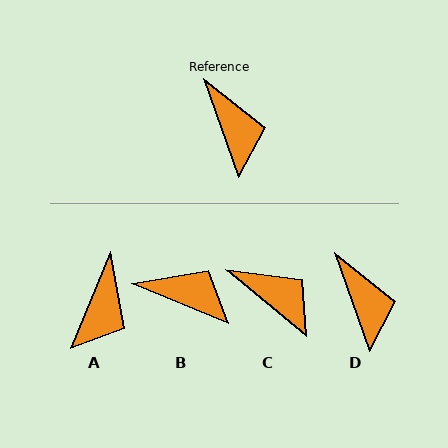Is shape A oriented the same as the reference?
No, it is off by about 41 degrees.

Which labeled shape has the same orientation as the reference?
D.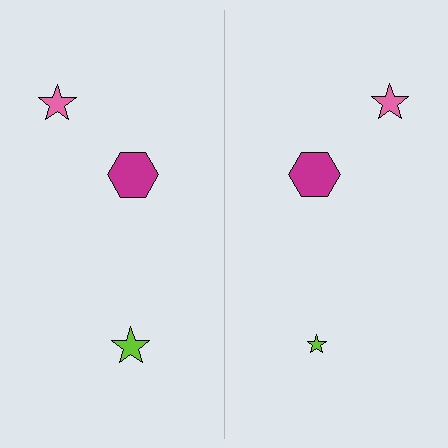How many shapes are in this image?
There are 6 shapes in this image.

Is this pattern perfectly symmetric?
No, the pattern is not perfectly symmetric. The lime star on the right side has a different size than its mirror counterpart.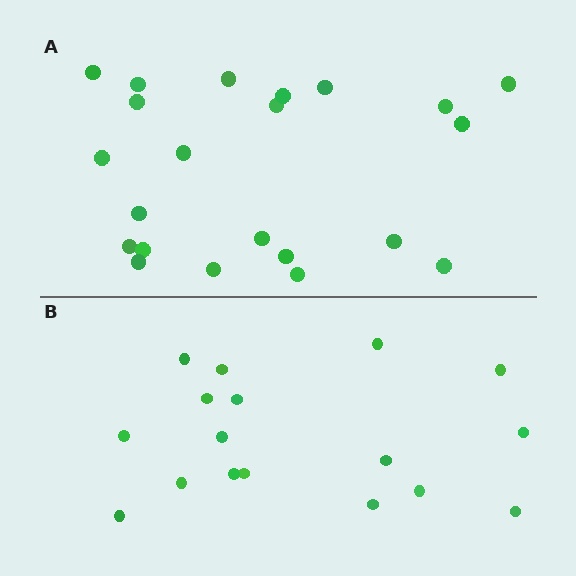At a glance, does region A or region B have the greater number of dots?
Region A (the top region) has more dots.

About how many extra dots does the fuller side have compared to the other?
Region A has about 5 more dots than region B.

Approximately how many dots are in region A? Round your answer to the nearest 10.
About 20 dots. (The exact count is 22, which rounds to 20.)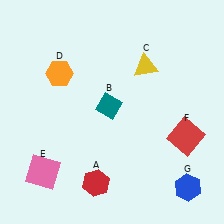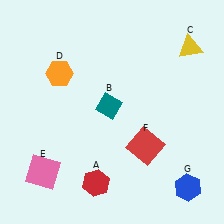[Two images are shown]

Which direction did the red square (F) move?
The red square (F) moved left.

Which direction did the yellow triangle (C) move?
The yellow triangle (C) moved right.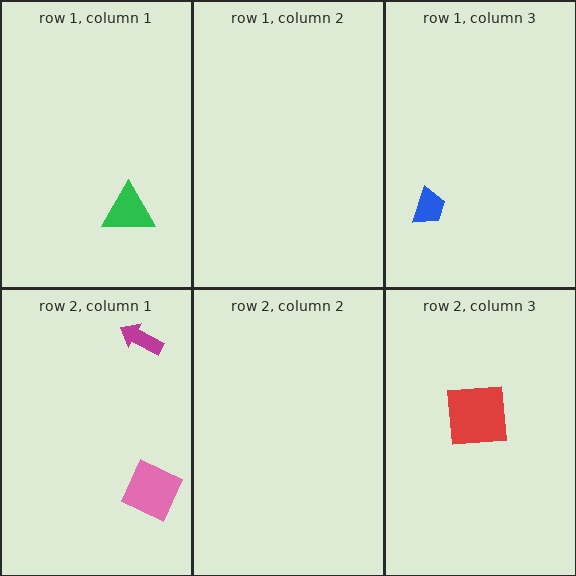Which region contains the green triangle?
The row 1, column 1 region.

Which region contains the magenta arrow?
The row 2, column 1 region.